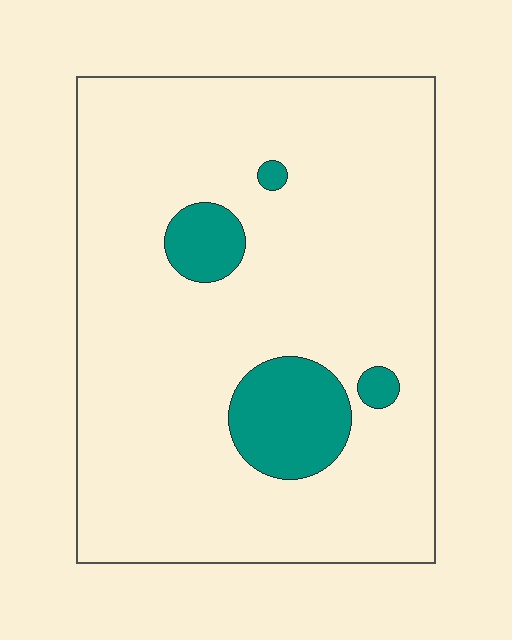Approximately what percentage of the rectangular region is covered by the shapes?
Approximately 10%.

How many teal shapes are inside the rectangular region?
4.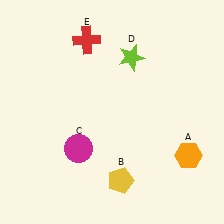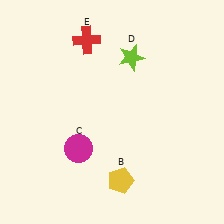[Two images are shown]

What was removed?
The orange hexagon (A) was removed in Image 2.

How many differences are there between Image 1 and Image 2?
There is 1 difference between the two images.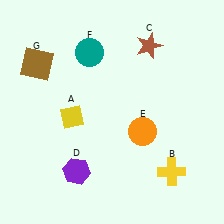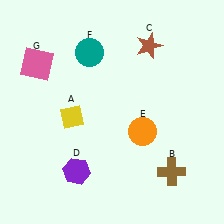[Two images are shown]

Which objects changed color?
B changed from yellow to brown. G changed from brown to pink.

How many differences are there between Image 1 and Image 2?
There are 2 differences between the two images.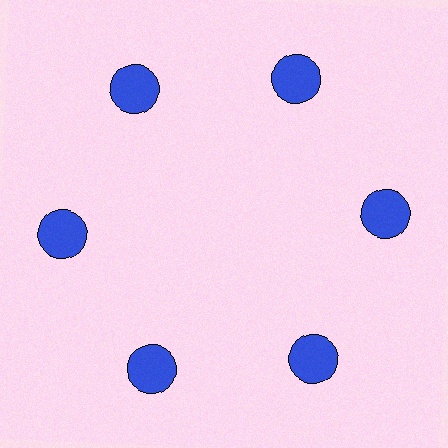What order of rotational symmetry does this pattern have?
This pattern has 6-fold rotational symmetry.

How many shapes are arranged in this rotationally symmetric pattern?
There are 6 shapes, arranged in 6 groups of 1.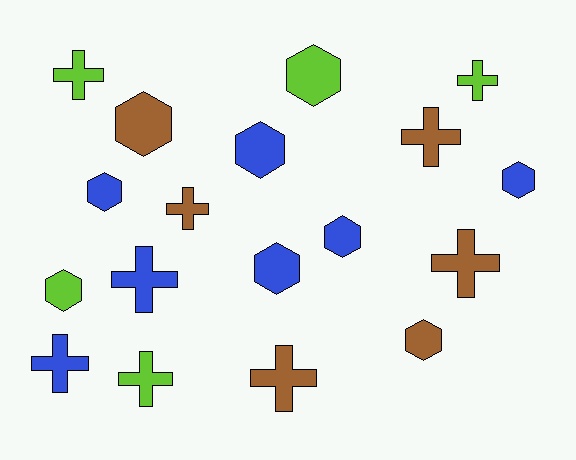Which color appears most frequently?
Blue, with 7 objects.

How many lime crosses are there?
There are 3 lime crosses.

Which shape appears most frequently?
Cross, with 9 objects.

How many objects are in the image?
There are 18 objects.